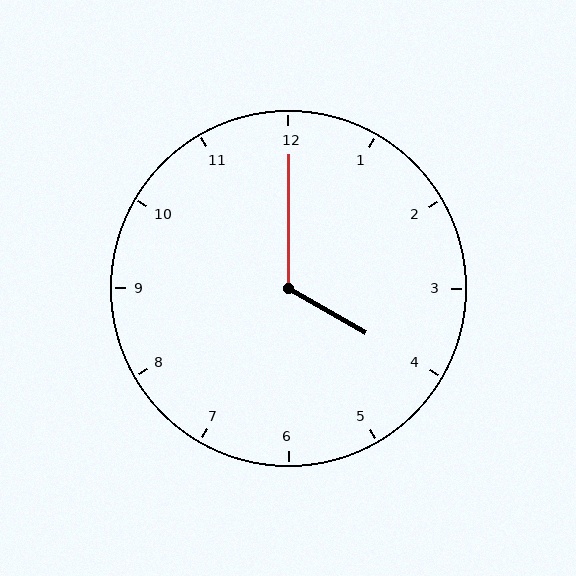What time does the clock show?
4:00.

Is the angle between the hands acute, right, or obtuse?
It is obtuse.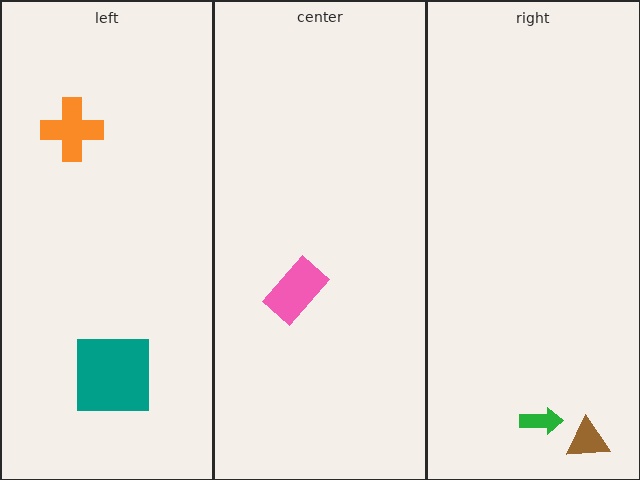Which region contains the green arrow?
The right region.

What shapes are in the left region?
The teal square, the orange cross.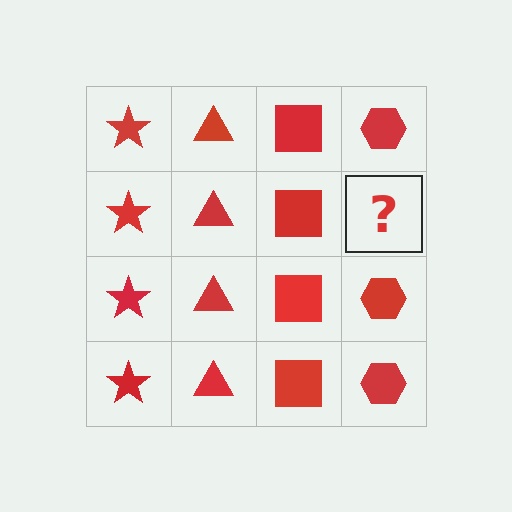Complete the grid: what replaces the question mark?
The question mark should be replaced with a red hexagon.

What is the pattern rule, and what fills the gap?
The rule is that each column has a consistent shape. The gap should be filled with a red hexagon.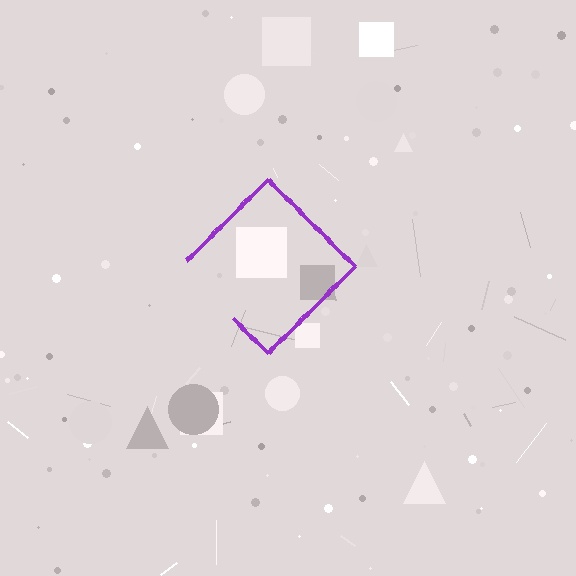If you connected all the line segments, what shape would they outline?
They would outline a diamond.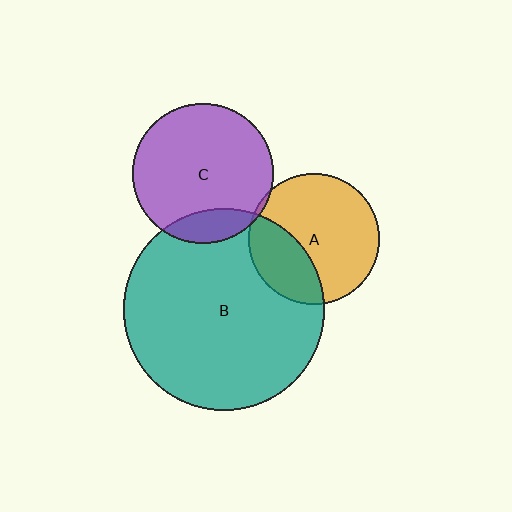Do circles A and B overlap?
Yes.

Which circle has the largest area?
Circle B (teal).